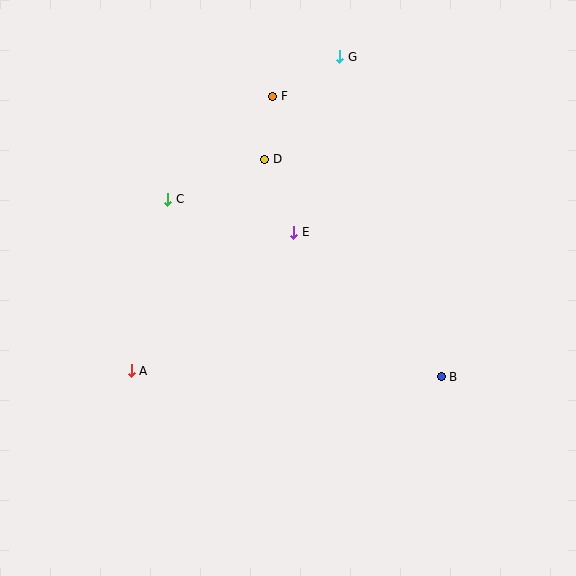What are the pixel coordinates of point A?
Point A is at (131, 371).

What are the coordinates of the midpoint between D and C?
The midpoint between D and C is at (216, 179).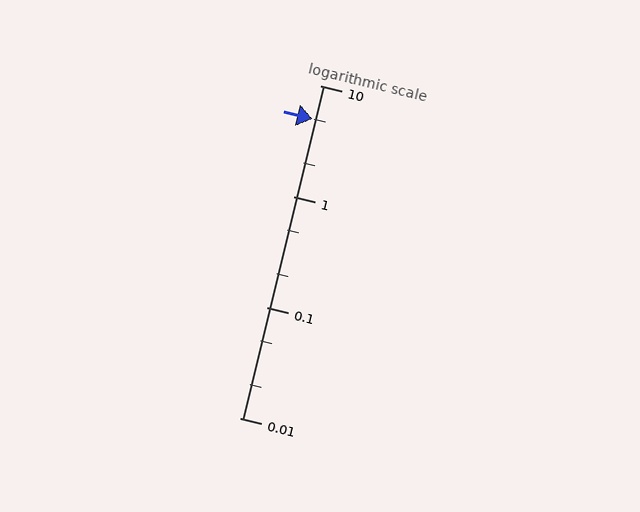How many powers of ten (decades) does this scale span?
The scale spans 3 decades, from 0.01 to 10.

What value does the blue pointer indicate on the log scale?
The pointer indicates approximately 5.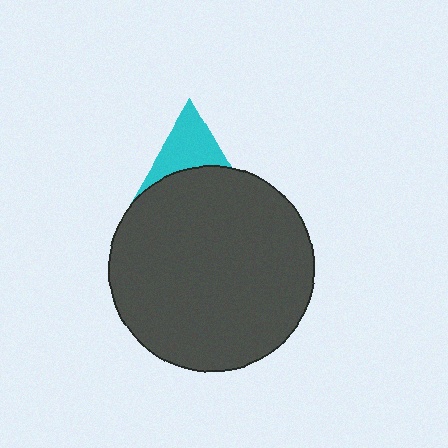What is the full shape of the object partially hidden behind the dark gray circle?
The partially hidden object is a cyan triangle.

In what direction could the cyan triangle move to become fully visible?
The cyan triangle could move up. That would shift it out from behind the dark gray circle entirely.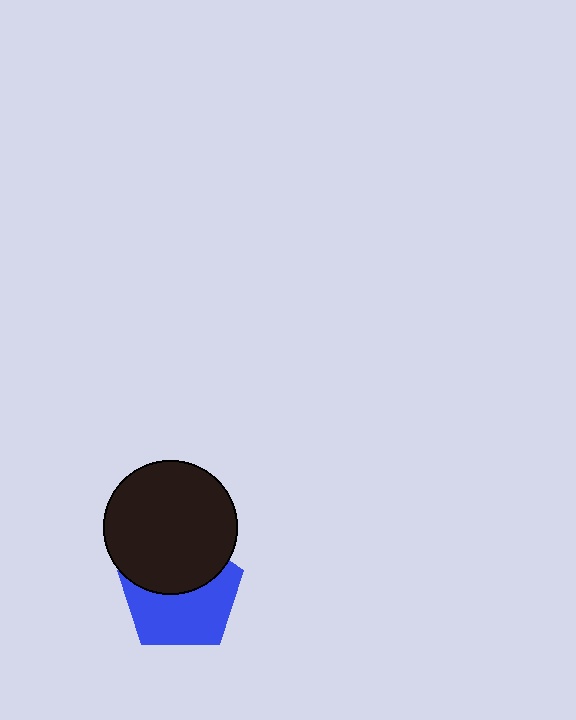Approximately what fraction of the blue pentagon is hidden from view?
Roughly 43% of the blue pentagon is hidden behind the black circle.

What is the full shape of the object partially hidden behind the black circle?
The partially hidden object is a blue pentagon.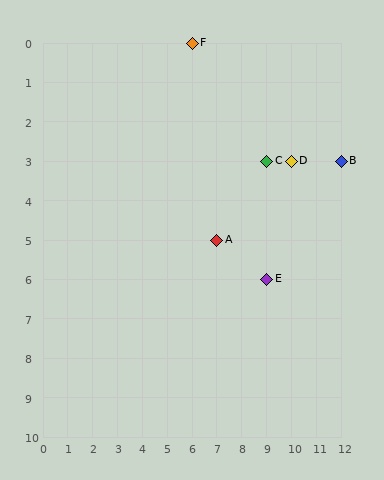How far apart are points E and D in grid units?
Points E and D are 1 column and 3 rows apart (about 3.2 grid units diagonally).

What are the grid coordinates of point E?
Point E is at grid coordinates (9, 6).